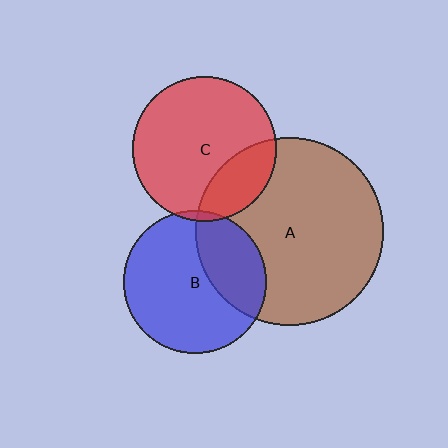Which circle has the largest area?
Circle A (brown).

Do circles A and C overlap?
Yes.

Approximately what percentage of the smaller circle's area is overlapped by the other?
Approximately 25%.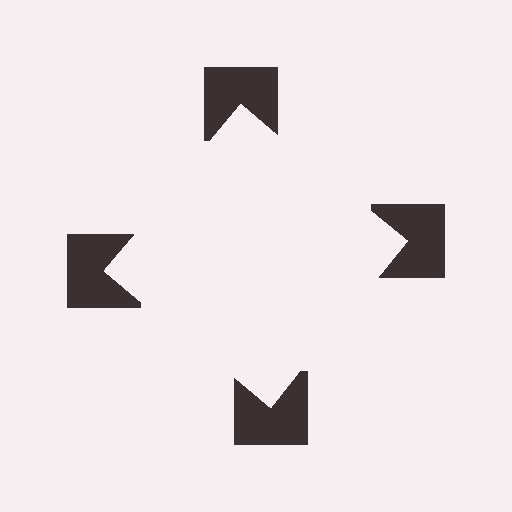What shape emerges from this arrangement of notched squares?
An illusory square — its edges are inferred from the aligned wedge cuts in the notched squares, not physically drawn.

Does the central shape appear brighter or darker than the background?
It typically appears slightly brighter than the background, even though no actual brightness change is drawn.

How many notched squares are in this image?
There are 4 — one at each vertex of the illusory square.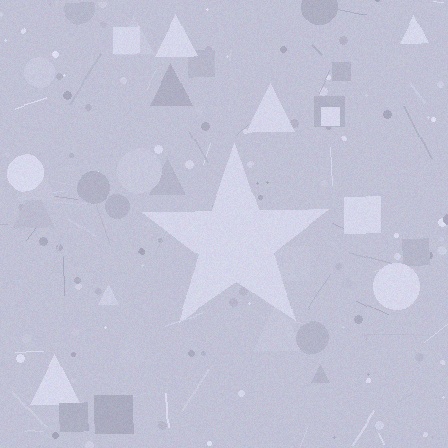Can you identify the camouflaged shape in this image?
The camouflaged shape is a star.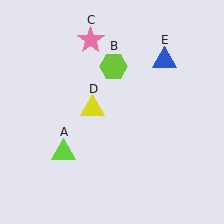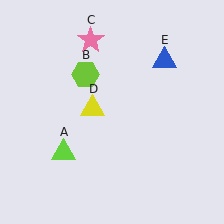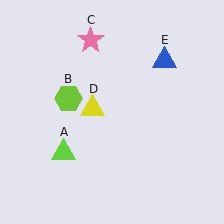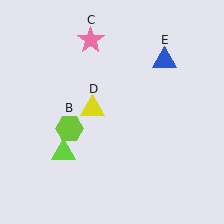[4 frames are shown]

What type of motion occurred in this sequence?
The lime hexagon (object B) rotated counterclockwise around the center of the scene.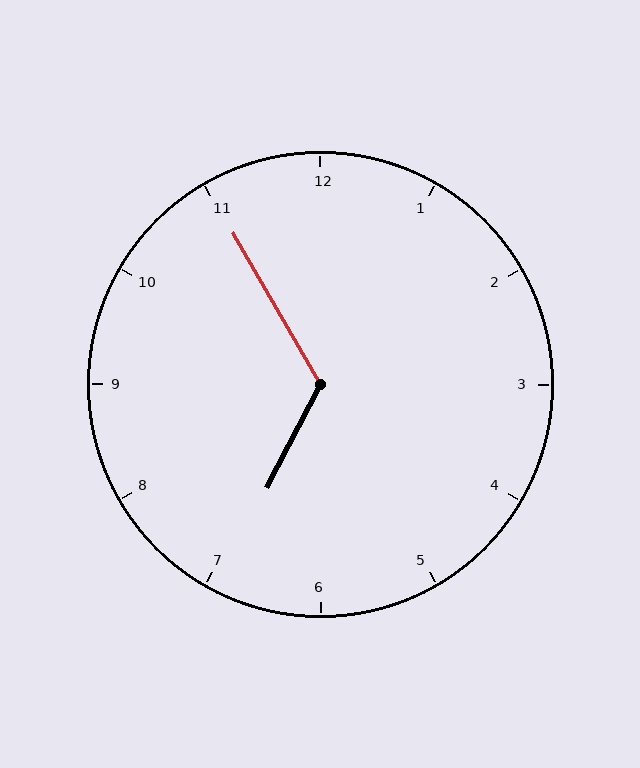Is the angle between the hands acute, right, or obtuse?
It is obtuse.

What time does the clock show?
6:55.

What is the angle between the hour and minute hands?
Approximately 122 degrees.